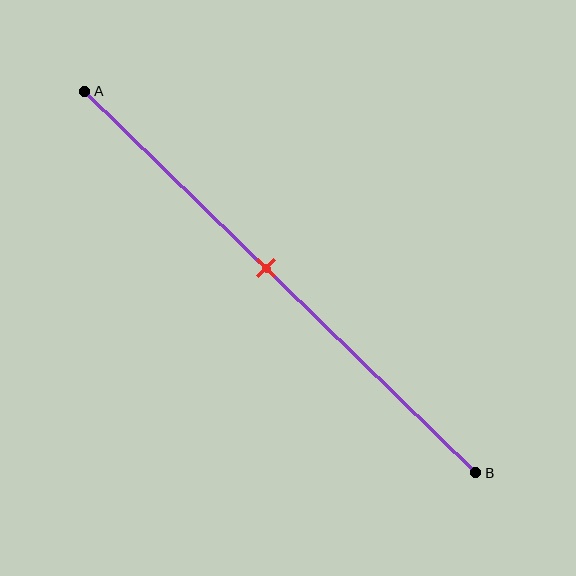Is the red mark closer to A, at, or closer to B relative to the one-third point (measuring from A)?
The red mark is closer to point B than the one-third point of segment AB.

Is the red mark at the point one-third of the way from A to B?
No, the mark is at about 45% from A, not at the 33% one-third point.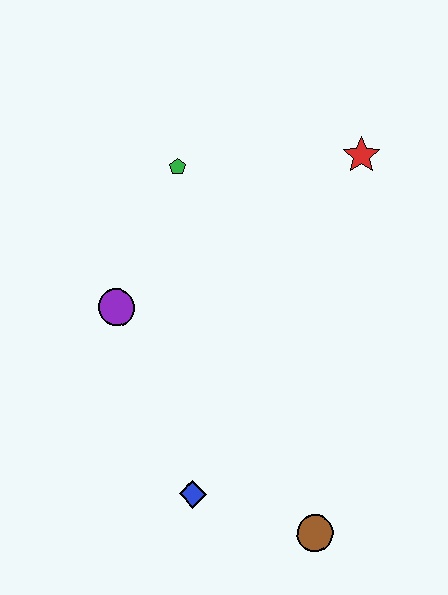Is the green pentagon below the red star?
Yes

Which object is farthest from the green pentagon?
The brown circle is farthest from the green pentagon.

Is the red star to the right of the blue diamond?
Yes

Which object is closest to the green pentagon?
The purple circle is closest to the green pentagon.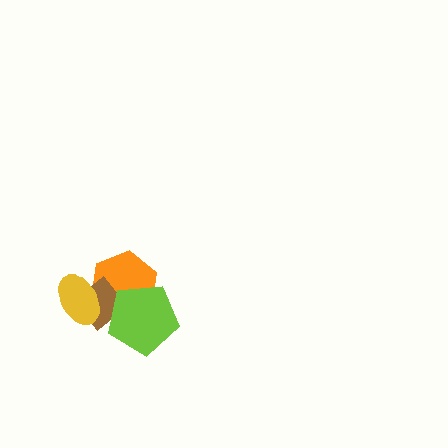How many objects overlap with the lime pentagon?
2 objects overlap with the lime pentagon.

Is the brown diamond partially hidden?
Yes, it is partially covered by another shape.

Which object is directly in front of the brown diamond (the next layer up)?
The lime pentagon is directly in front of the brown diamond.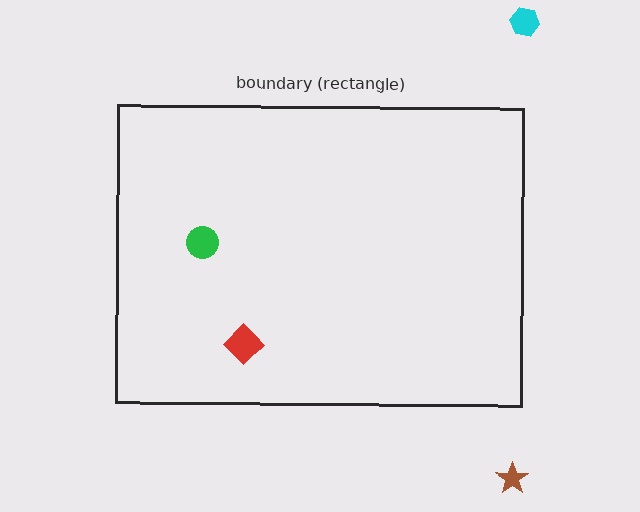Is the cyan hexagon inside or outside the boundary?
Outside.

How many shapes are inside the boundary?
2 inside, 2 outside.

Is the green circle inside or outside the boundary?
Inside.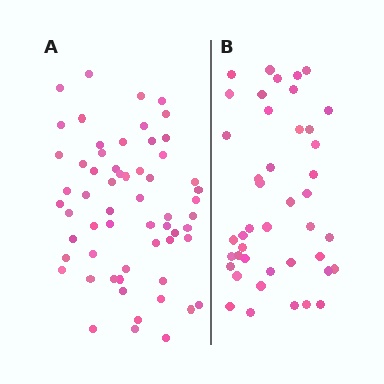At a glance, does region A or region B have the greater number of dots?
Region A (the left region) has more dots.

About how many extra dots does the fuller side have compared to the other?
Region A has approximately 15 more dots than region B.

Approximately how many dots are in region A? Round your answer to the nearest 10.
About 60 dots.